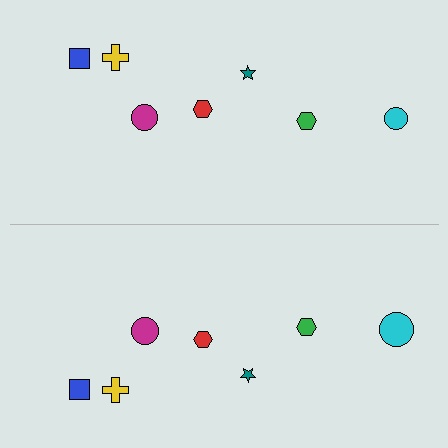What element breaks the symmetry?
The cyan circle on the bottom side has a different size than its mirror counterpart.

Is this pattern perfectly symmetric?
No, the pattern is not perfectly symmetric. The cyan circle on the bottom side has a different size than its mirror counterpart.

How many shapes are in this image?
There are 14 shapes in this image.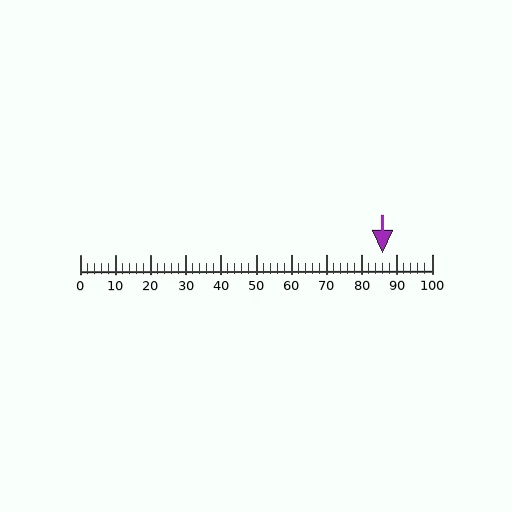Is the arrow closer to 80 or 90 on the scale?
The arrow is closer to 90.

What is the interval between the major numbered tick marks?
The major tick marks are spaced 10 units apart.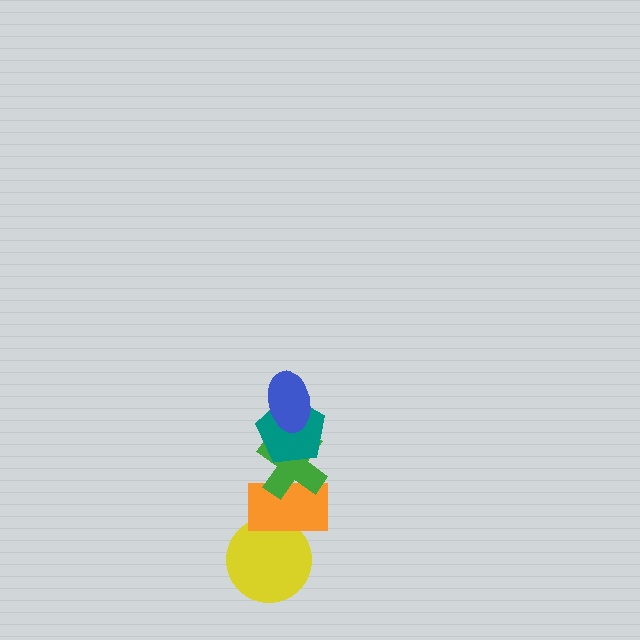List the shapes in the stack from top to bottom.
From top to bottom: the blue ellipse, the teal pentagon, the green cross, the orange rectangle, the yellow circle.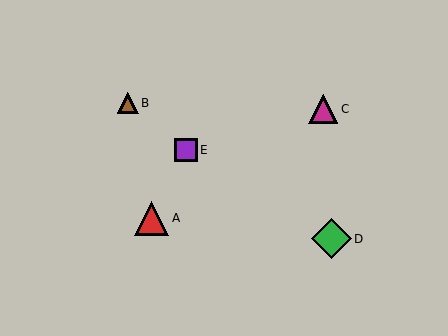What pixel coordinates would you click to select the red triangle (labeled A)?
Click at (151, 218) to select the red triangle A.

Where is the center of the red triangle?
The center of the red triangle is at (151, 218).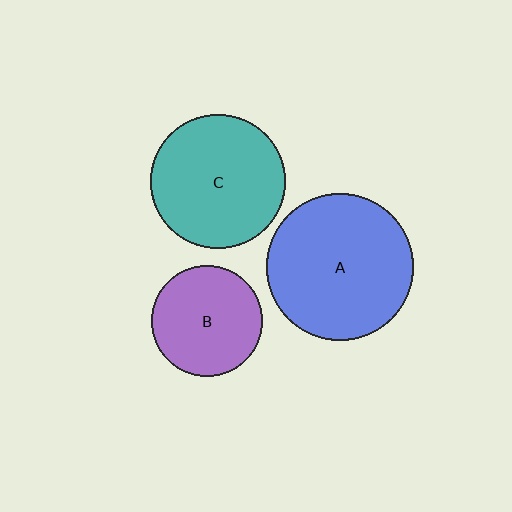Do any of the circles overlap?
No, none of the circles overlap.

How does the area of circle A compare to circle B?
Approximately 1.7 times.